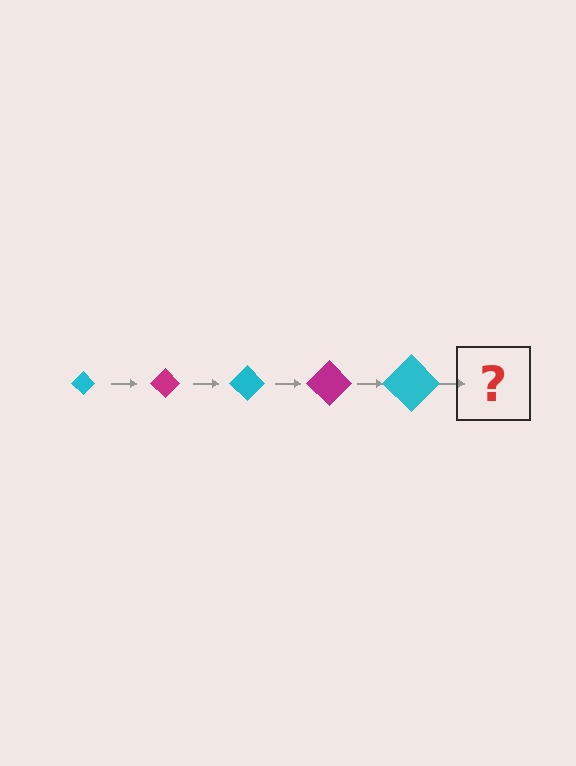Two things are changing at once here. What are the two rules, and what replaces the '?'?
The two rules are that the diamond grows larger each step and the color cycles through cyan and magenta. The '?' should be a magenta diamond, larger than the previous one.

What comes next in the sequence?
The next element should be a magenta diamond, larger than the previous one.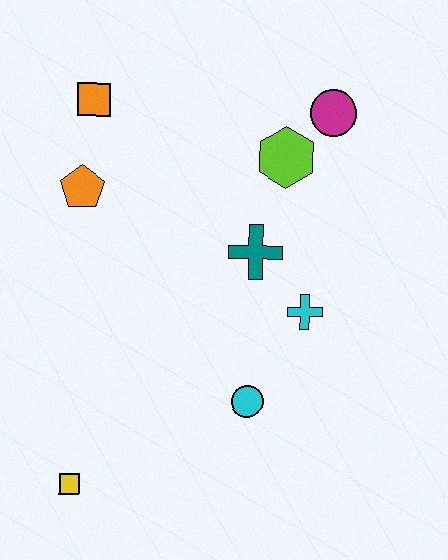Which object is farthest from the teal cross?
The yellow square is farthest from the teal cross.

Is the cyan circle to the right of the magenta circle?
No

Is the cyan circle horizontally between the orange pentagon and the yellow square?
No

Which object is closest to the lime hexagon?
The magenta circle is closest to the lime hexagon.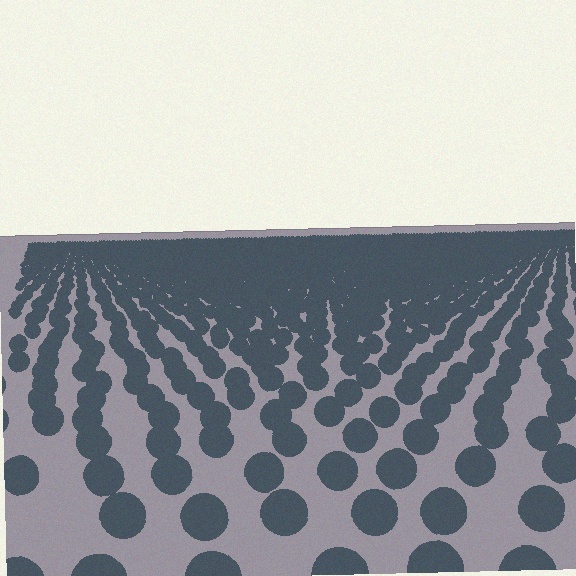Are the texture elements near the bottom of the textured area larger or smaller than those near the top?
Larger. Near the bottom, elements are closer to the viewer and appear at a bigger on-screen size.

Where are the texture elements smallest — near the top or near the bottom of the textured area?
Near the top.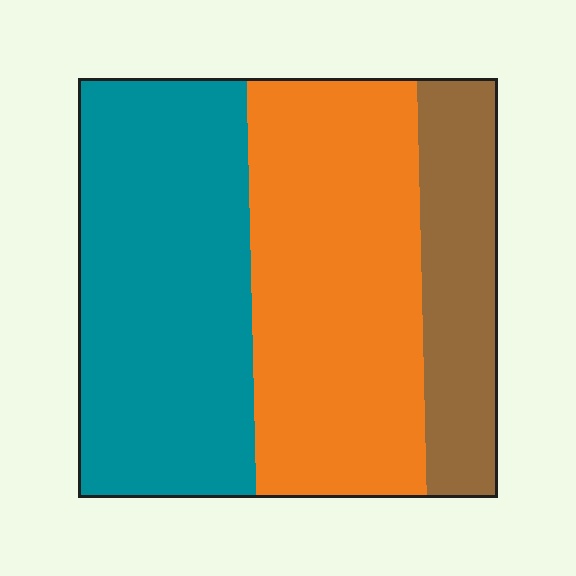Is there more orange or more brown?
Orange.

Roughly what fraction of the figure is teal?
Teal covers 41% of the figure.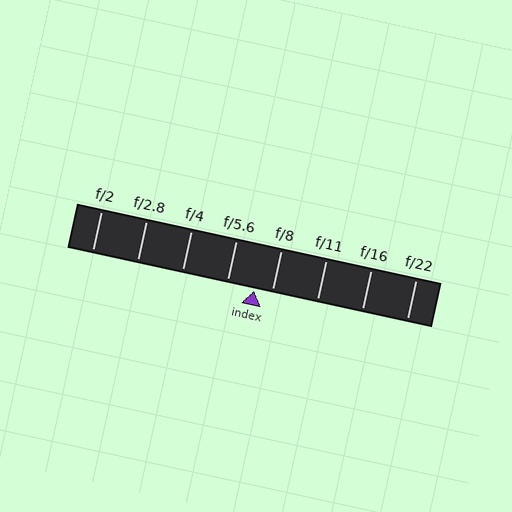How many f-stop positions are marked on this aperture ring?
There are 8 f-stop positions marked.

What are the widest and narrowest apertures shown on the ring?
The widest aperture shown is f/2 and the narrowest is f/22.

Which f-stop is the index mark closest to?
The index mark is closest to f/8.